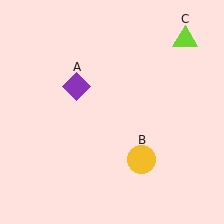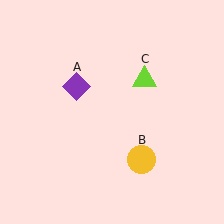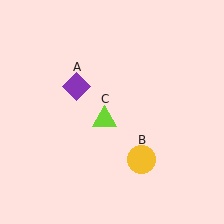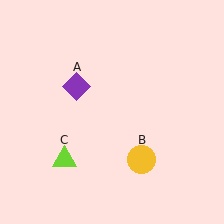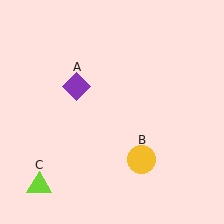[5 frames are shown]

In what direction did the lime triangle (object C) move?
The lime triangle (object C) moved down and to the left.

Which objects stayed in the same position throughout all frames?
Purple diamond (object A) and yellow circle (object B) remained stationary.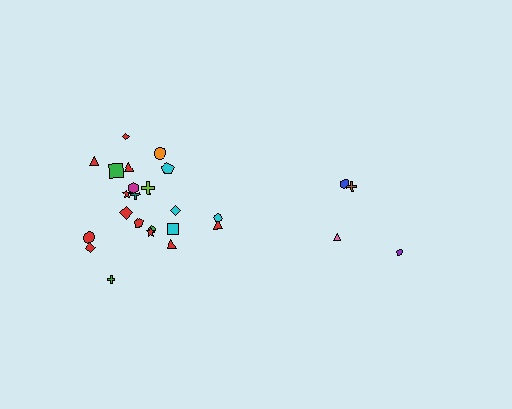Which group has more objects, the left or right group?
The left group.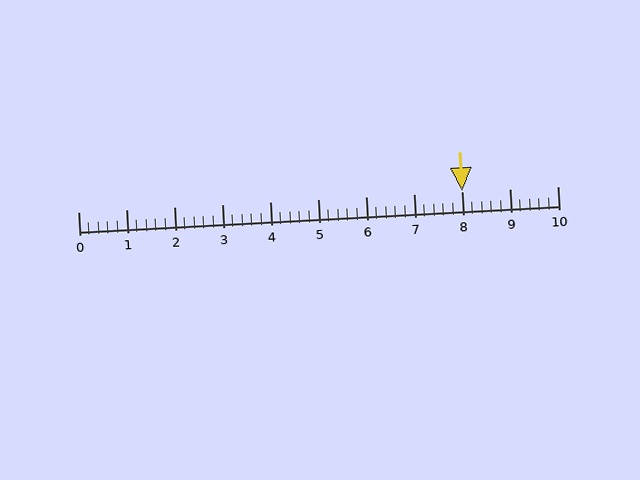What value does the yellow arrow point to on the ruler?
The yellow arrow points to approximately 8.0.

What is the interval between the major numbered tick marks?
The major tick marks are spaced 1 units apart.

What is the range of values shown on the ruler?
The ruler shows values from 0 to 10.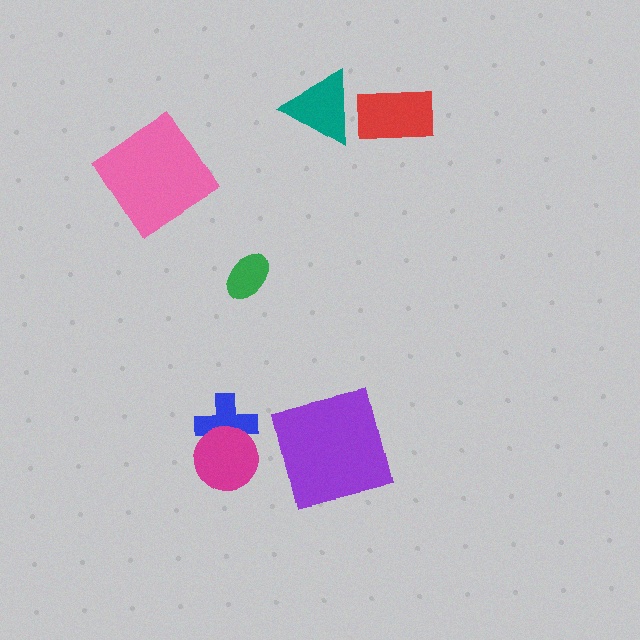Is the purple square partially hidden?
No, no other shape covers it.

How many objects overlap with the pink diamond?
0 objects overlap with the pink diamond.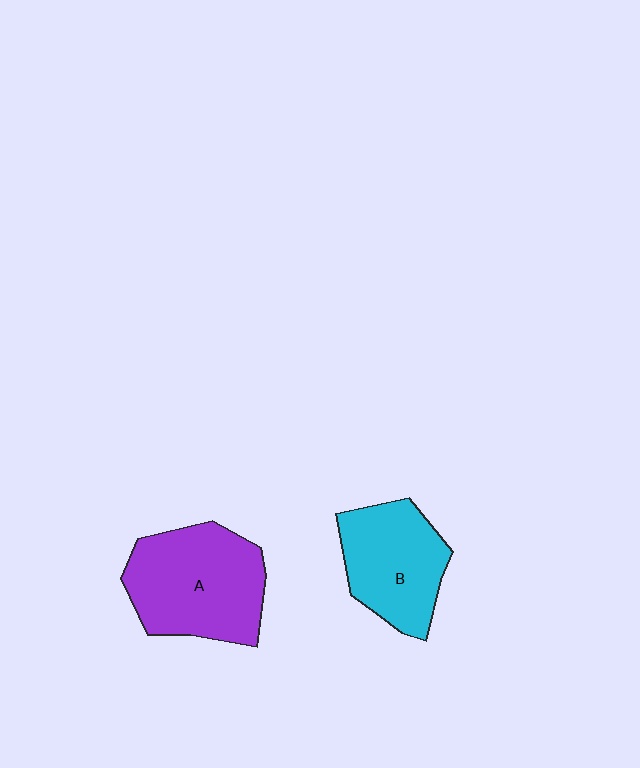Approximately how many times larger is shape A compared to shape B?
Approximately 1.3 times.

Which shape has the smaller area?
Shape B (cyan).